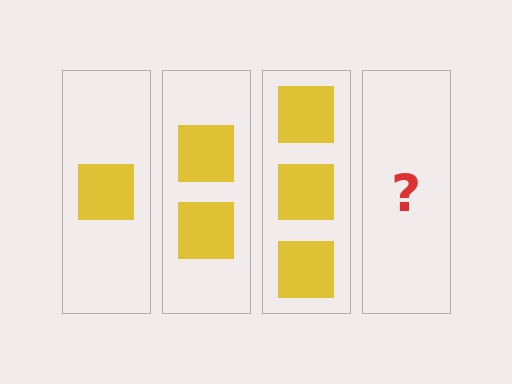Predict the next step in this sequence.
The next step is 4 squares.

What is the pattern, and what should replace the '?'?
The pattern is that each step adds one more square. The '?' should be 4 squares.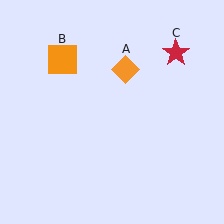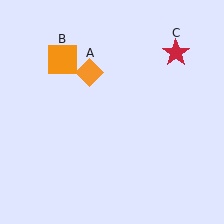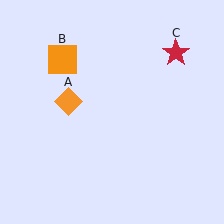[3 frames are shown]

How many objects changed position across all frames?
1 object changed position: orange diamond (object A).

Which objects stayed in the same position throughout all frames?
Orange square (object B) and red star (object C) remained stationary.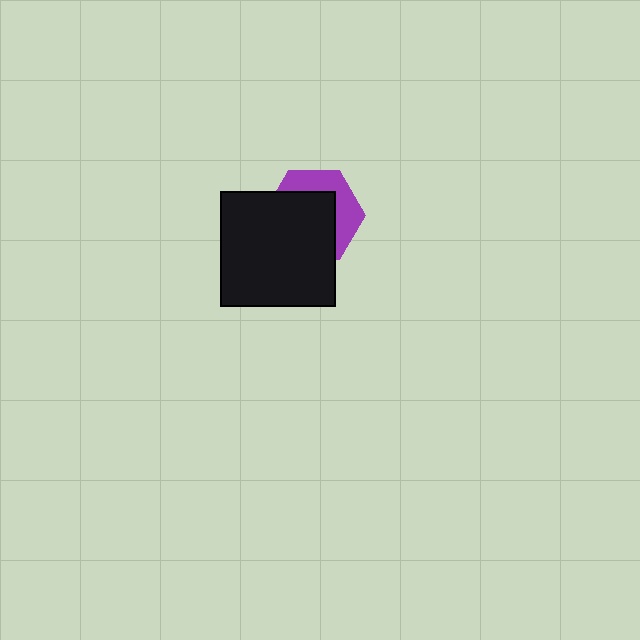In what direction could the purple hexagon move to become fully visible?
The purple hexagon could move toward the upper-right. That would shift it out from behind the black square entirely.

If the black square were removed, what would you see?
You would see the complete purple hexagon.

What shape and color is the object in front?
The object in front is a black square.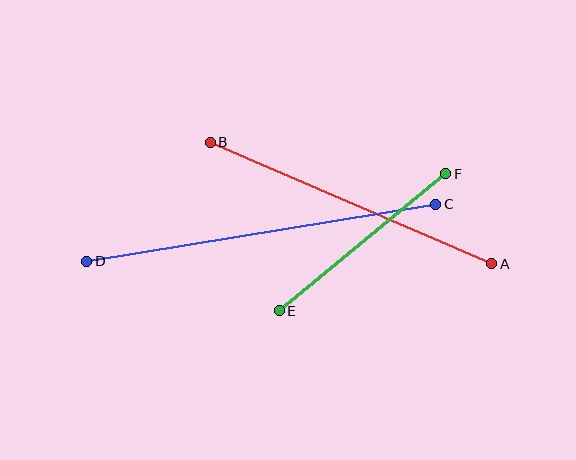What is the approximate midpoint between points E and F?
The midpoint is at approximately (363, 242) pixels.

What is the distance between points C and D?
The distance is approximately 353 pixels.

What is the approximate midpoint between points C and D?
The midpoint is at approximately (261, 233) pixels.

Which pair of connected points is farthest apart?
Points C and D are farthest apart.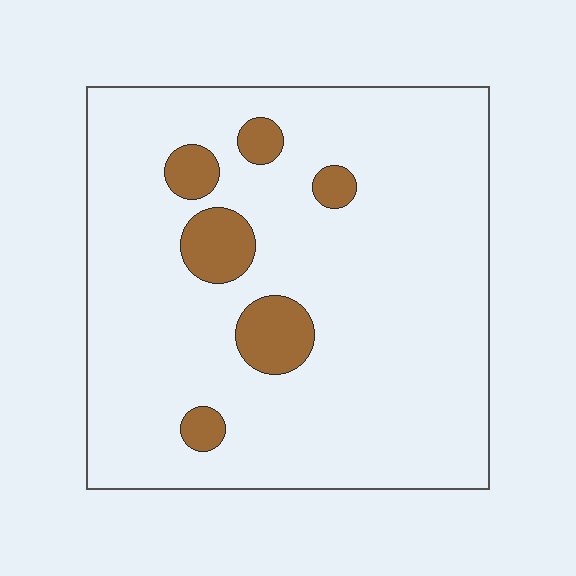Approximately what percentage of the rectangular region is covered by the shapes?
Approximately 10%.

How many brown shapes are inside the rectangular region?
6.